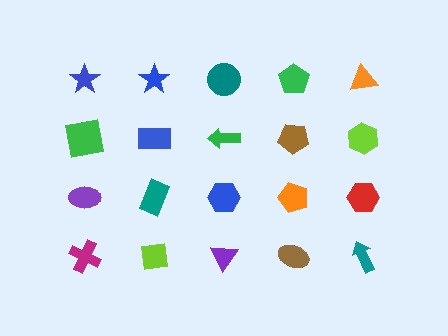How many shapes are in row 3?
5 shapes.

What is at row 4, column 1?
A magenta cross.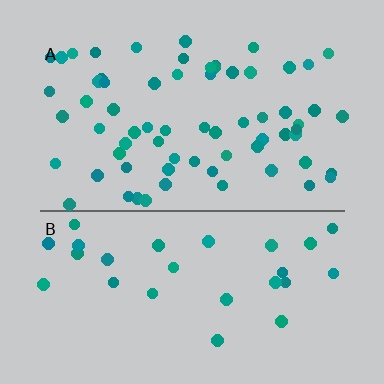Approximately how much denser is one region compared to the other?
Approximately 2.4× — region A over region B.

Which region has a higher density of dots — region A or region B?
A (the top).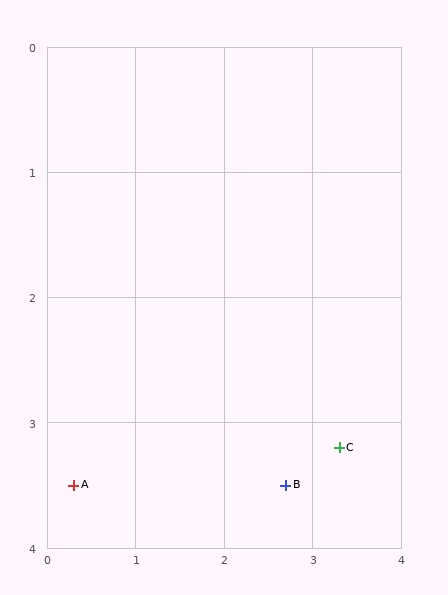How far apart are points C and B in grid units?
Points C and B are about 0.7 grid units apart.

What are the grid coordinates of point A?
Point A is at approximately (0.3, 3.5).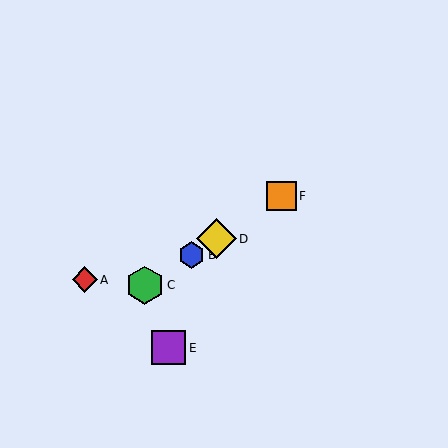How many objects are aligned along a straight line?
4 objects (B, C, D, F) are aligned along a straight line.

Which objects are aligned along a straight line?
Objects B, C, D, F are aligned along a straight line.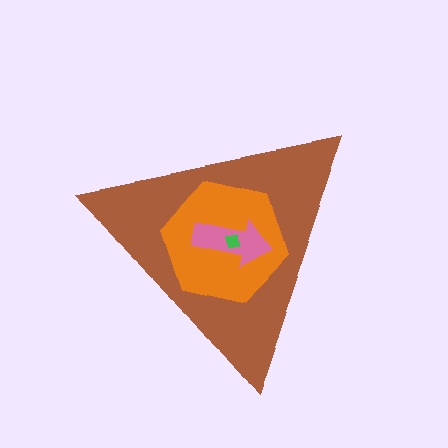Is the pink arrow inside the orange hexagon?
Yes.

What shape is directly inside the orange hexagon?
The pink arrow.